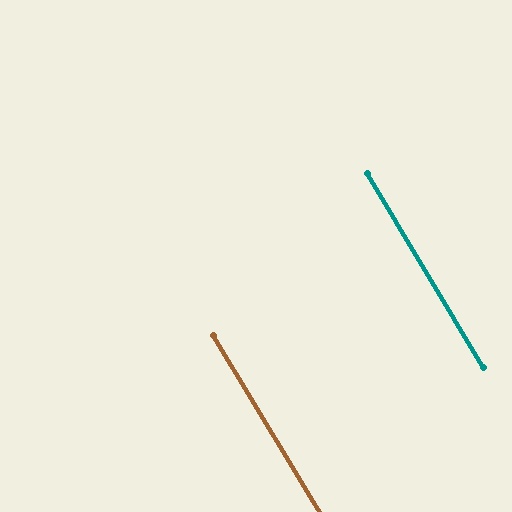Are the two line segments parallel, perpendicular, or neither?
Parallel — their directions differ by only 0.2°.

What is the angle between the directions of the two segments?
Approximately 0 degrees.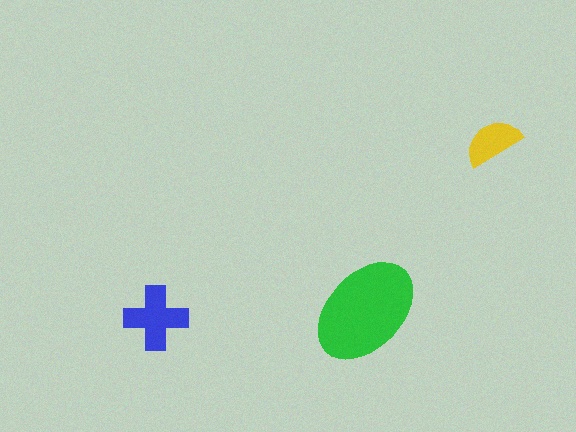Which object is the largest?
The green ellipse.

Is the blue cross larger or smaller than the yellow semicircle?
Larger.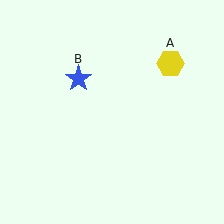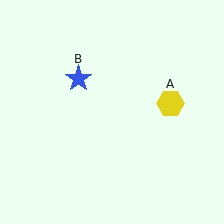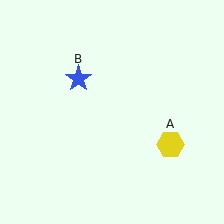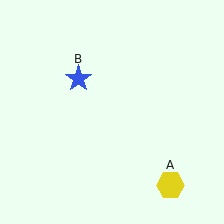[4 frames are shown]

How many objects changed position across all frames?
1 object changed position: yellow hexagon (object A).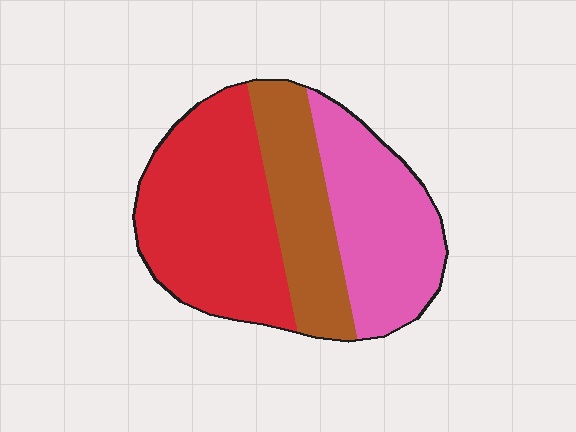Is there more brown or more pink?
Pink.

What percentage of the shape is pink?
Pink takes up about one third (1/3) of the shape.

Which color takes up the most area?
Red, at roughly 45%.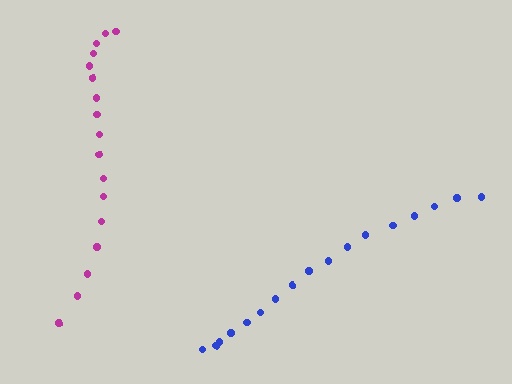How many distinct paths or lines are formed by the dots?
There are 2 distinct paths.